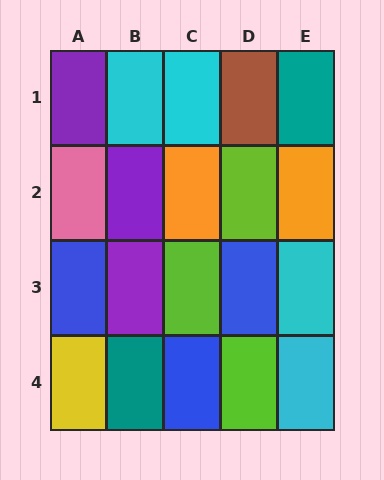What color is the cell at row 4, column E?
Cyan.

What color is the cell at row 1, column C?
Cyan.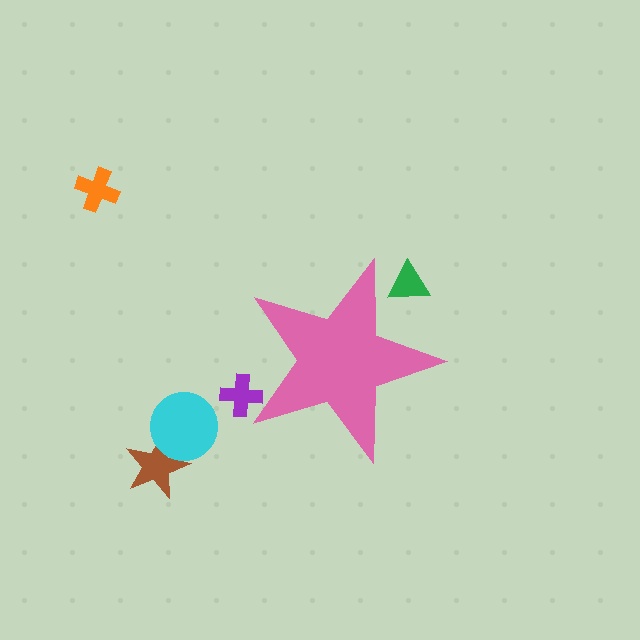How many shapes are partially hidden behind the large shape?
2 shapes are partially hidden.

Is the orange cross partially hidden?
No, the orange cross is fully visible.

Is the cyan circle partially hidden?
No, the cyan circle is fully visible.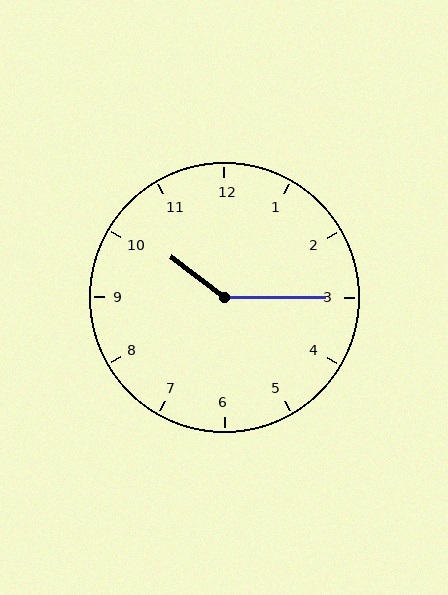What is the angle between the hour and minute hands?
Approximately 142 degrees.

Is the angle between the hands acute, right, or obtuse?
It is obtuse.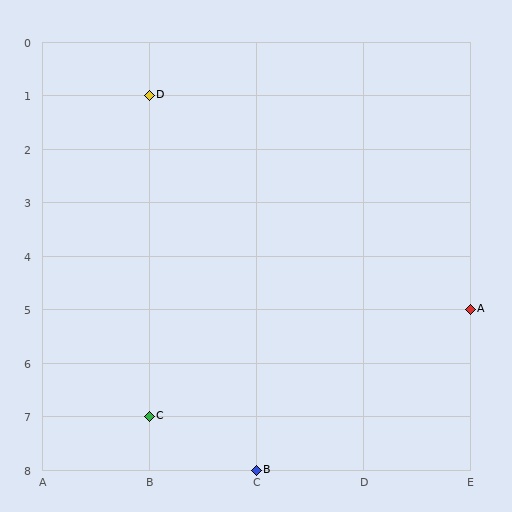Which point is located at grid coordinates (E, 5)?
Point A is at (E, 5).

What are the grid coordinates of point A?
Point A is at grid coordinates (E, 5).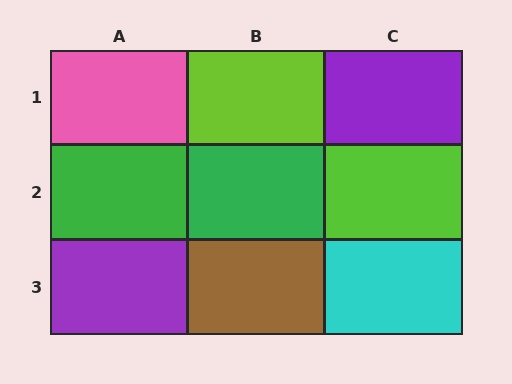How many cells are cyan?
1 cell is cyan.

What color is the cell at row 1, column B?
Lime.